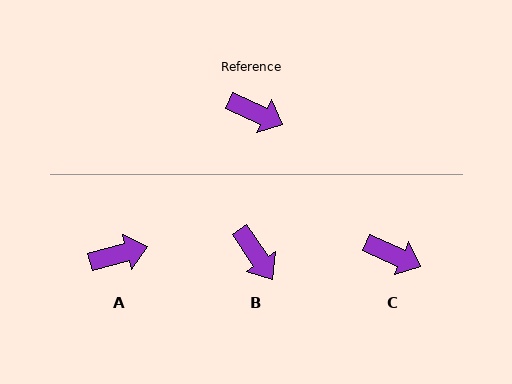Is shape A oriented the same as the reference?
No, it is off by about 40 degrees.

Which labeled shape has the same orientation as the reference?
C.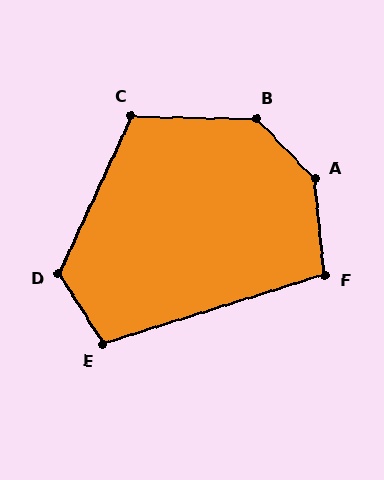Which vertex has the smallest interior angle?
F, at approximately 102 degrees.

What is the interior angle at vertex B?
Approximately 135 degrees (obtuse).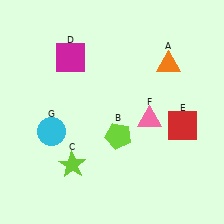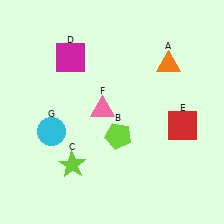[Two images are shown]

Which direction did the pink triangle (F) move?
The pink triangle (F) moved left.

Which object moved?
The pink triangle (F) moved left.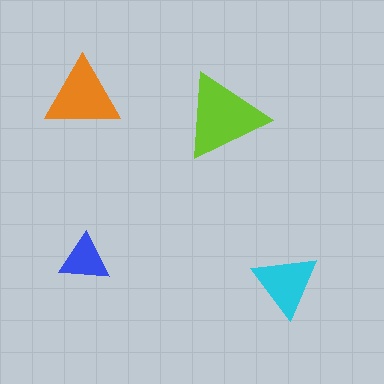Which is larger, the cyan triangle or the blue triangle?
The cyan one.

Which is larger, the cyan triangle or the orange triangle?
The orange one.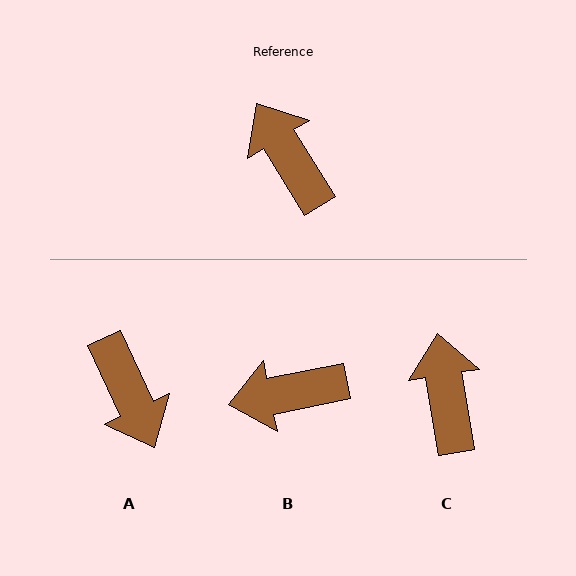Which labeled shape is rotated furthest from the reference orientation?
A, about 173 degrees away.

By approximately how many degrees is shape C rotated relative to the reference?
Approximately 23 degrees clockwise.